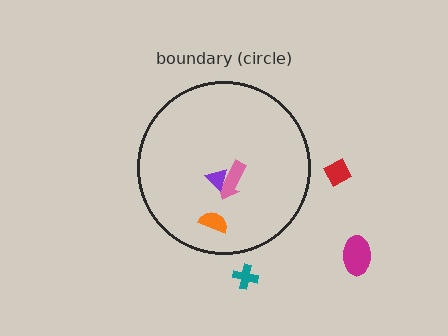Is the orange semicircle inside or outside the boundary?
Inside.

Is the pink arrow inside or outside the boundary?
Inside.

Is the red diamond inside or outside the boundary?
Outside.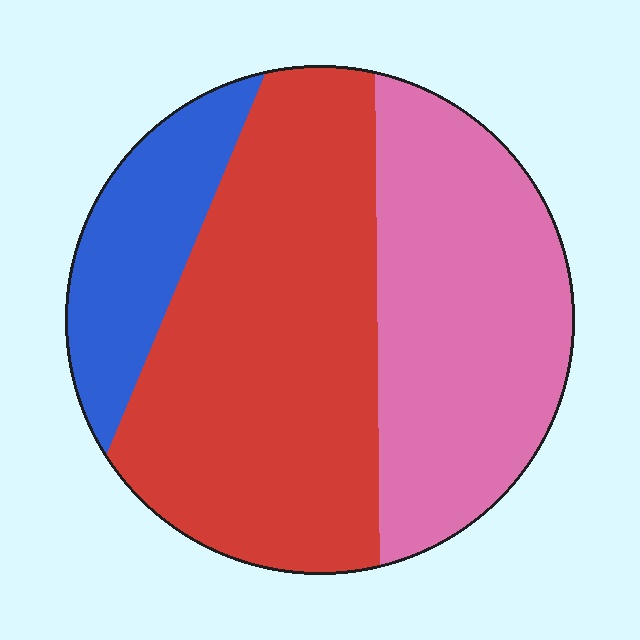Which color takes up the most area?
Red, at roughly 50%.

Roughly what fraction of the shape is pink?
Pink covers 36% of the shape.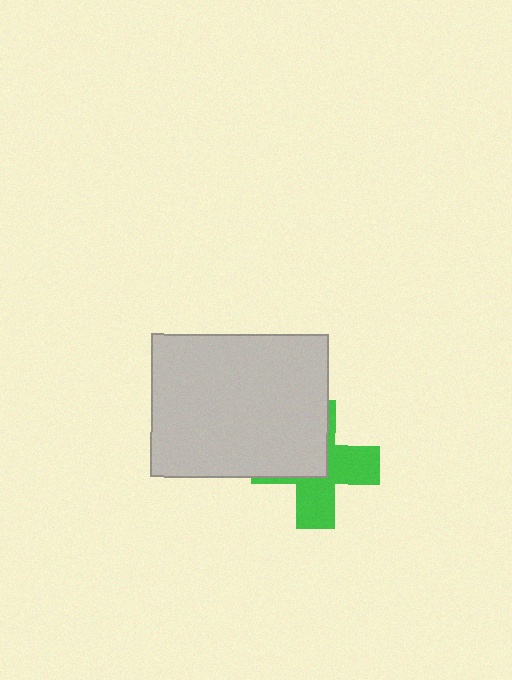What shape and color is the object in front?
The object in front is a light gray rectangle.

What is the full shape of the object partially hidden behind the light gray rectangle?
The partially hidden object is a green cross.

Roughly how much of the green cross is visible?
About half of it is visible (roughly 53%).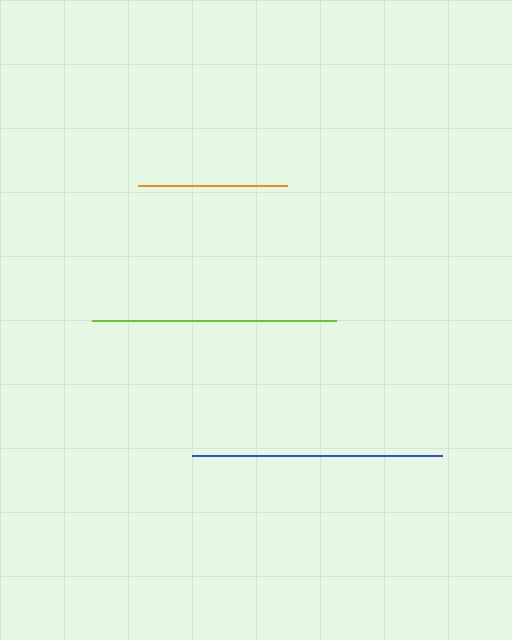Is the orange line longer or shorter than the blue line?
The blue line is longer than the orange line.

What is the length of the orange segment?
The orange segment is approximately 149 pixels long.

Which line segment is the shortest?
The orange line is the shortest at approximately 149 pixels.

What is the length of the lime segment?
The lime segment is approximately 244 pixels long.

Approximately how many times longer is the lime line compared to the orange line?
The lime line is approximately 1.6 times the length of the orange line.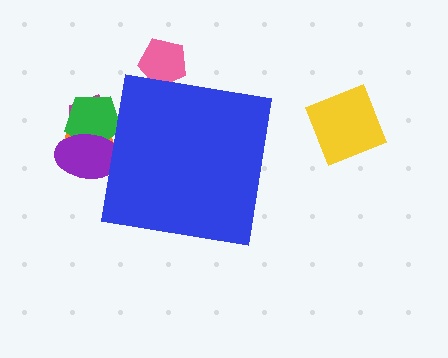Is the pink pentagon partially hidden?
Yes, the pink pentagon is partially hidden behind the blue square.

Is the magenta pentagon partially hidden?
Yes, the magenta pentagon is partially hidden behind the blue square.